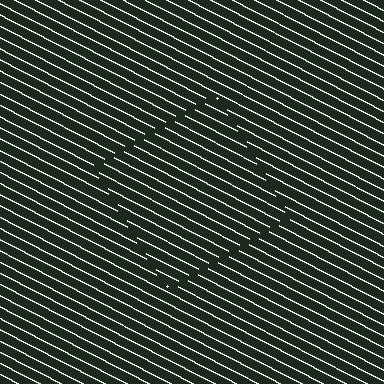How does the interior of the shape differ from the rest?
The interior of the shape contains the same grating, shifted by half a period — the contour is defined by the phase discontinuity where line-ends from the inner and outer gratings abut.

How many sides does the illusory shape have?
4 sides — the line-ends trace a square.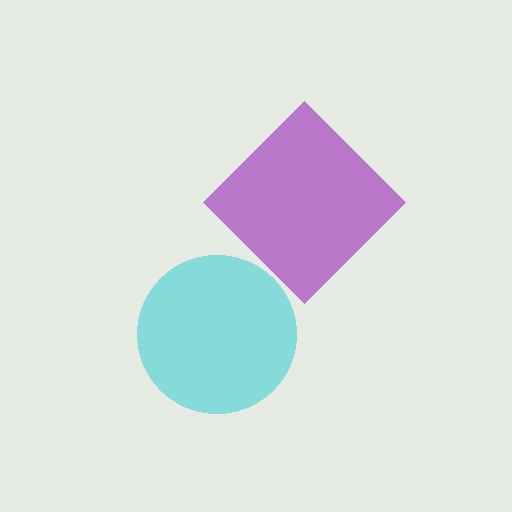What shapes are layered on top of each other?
The layered shapes are: a purple diamond, a cyan circle.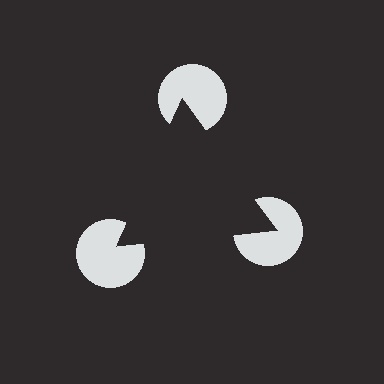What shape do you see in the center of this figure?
An illusory triangle — its edges are inferred from the aligned wedge cuts in the pac-man discs, not physically drawn.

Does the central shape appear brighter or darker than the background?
It typically appears slightly darker than the background, even though no actual brightness change is drawn.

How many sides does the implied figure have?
3 sides.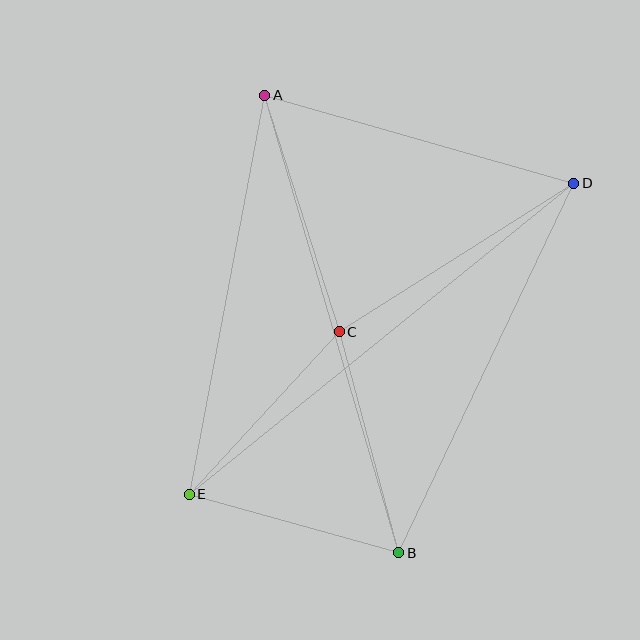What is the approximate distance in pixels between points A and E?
The distance between A and E is approximately 406 pixels.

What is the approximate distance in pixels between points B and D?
The distance between B and D is approximately 409 pixels.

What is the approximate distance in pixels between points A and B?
The distance between A and B is approximately 477 pixels.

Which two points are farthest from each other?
Points D and E are farthest from each other.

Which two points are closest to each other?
Points B and E are closest to each other.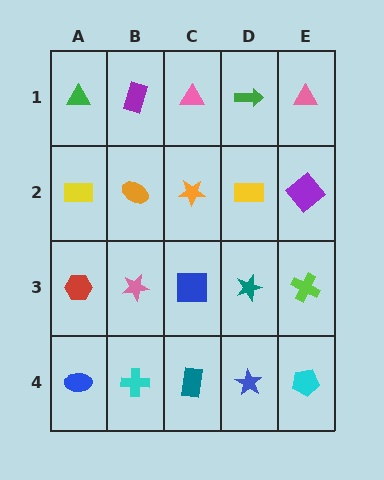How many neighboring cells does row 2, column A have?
3.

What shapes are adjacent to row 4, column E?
A lime cross (row 3, column E), a blue star (row 4, column D).